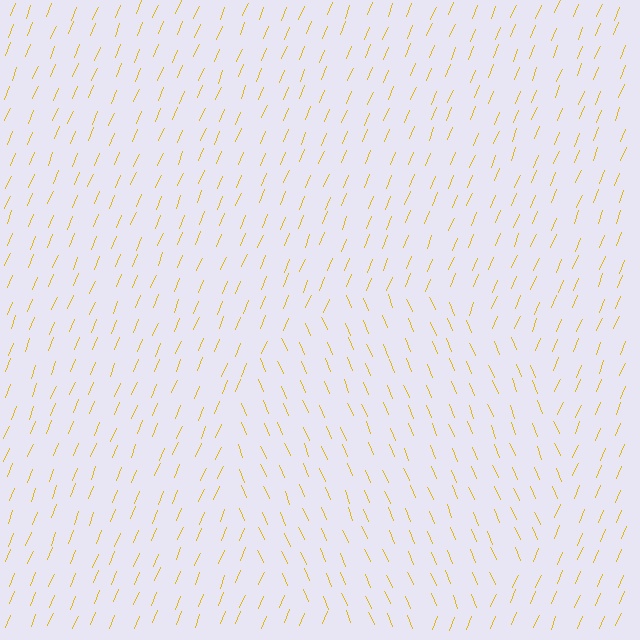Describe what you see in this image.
The image is filled with small yellow line segments. A circle region in the image has lines oriented differently from the surrounding lines, creating a visible texture boundary.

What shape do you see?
I see a circle.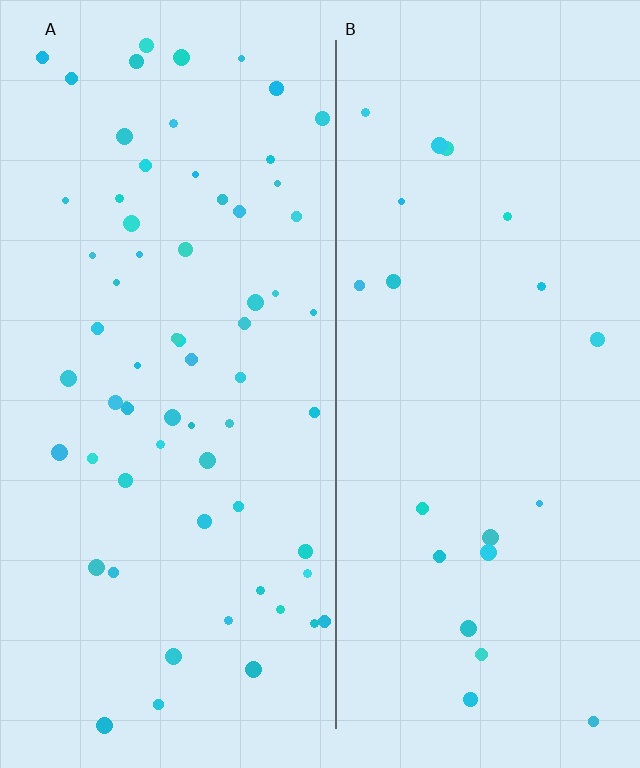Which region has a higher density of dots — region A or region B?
A (the left).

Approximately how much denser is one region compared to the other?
Approximately 3.1× — region A over region B.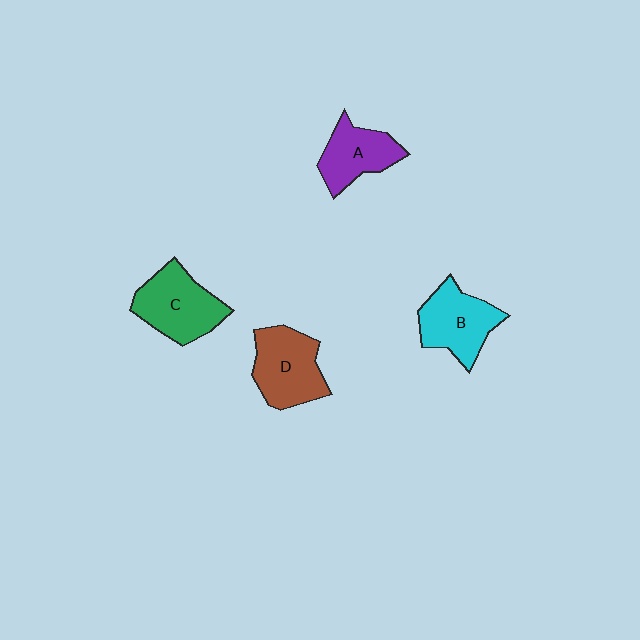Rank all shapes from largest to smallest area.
From largest to smallest: C (green), D (brown), B (cyan), A (purple).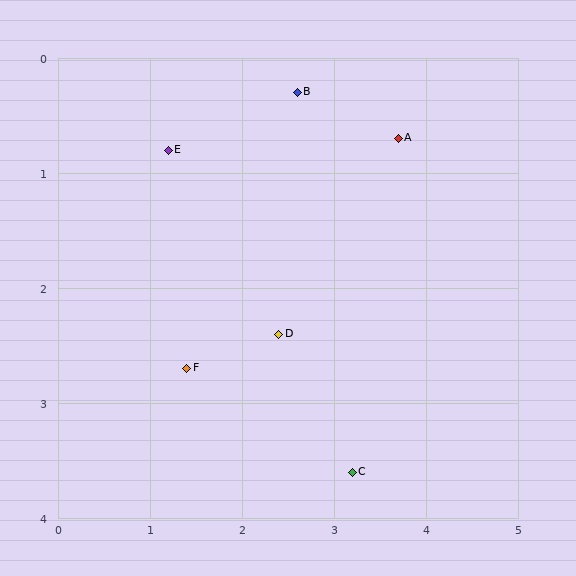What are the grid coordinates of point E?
Point E is at approximately (1.2, 0.8).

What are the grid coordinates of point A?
Point A is at approximately (3.7, 0.7).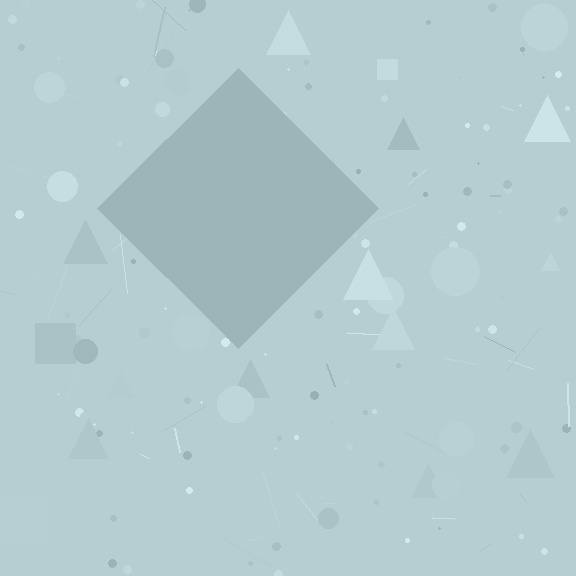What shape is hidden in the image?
A diamond is hidden in the image.